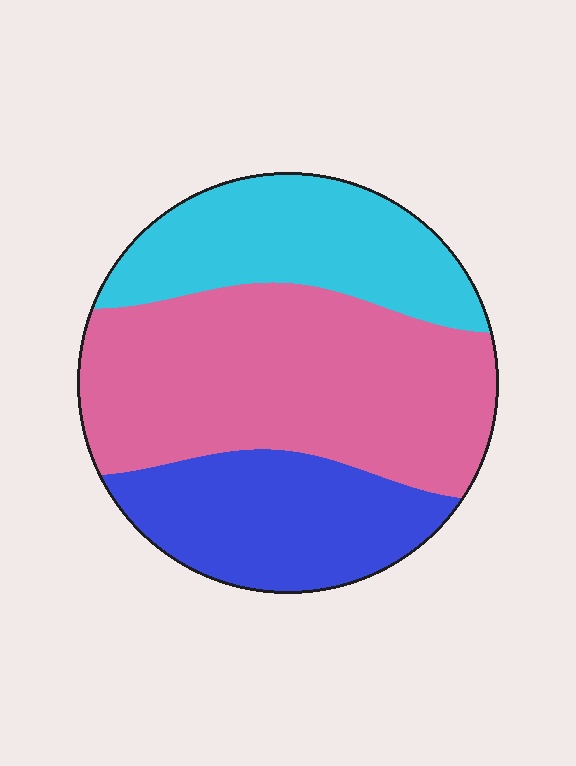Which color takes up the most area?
Pink, at roughly 50%.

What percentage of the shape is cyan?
Cyan covers 26% of the shape.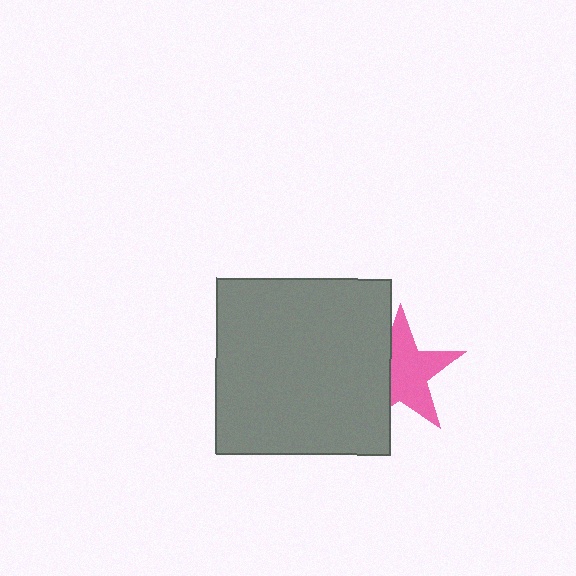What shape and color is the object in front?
The object in front is a gray square.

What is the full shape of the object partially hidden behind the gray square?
The partially hidden object is a pink star.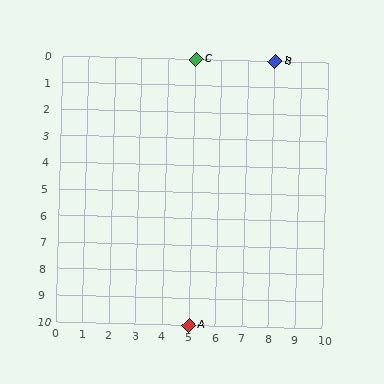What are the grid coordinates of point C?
Point C is at grid coordinates (5, 0).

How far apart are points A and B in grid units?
Points A and B are 3 columns and 10 rows apart (about 10.4 grid units diagonally).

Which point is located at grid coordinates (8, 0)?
Point B is at (8, 0).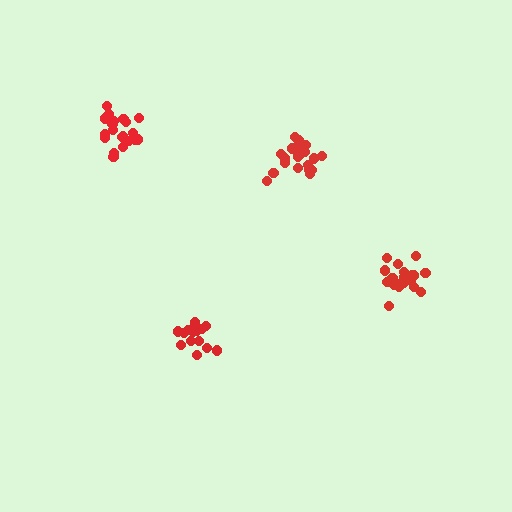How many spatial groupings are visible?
There are 4 spatial groupings.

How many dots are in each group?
Group 1: 15 dots, Group 2: 21 dots, Group 3: 19 dots, Group 4: 21 dots (76 total).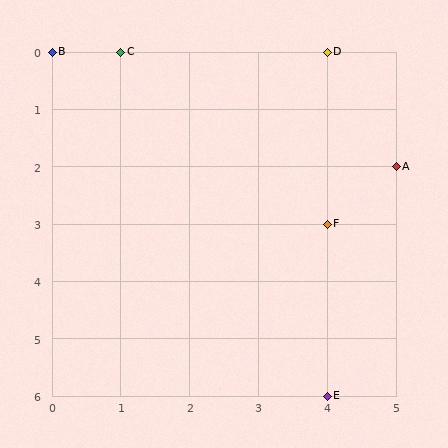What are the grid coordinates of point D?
Point D is at grid coordinates (4, 0).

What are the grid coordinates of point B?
Point B is at grid coordinates (0, 0).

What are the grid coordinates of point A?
Point A is at grid coordinates (5, 2).